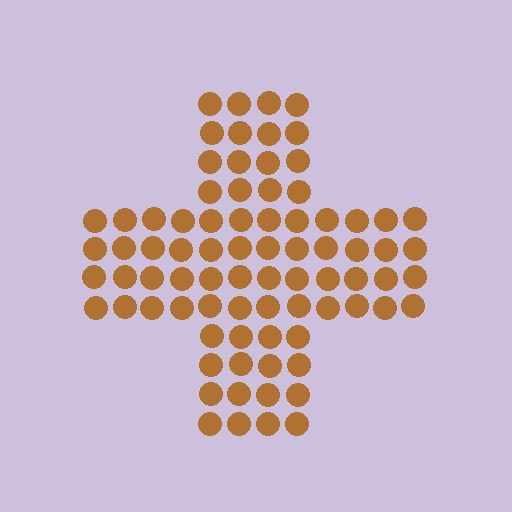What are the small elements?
The small elements are circles.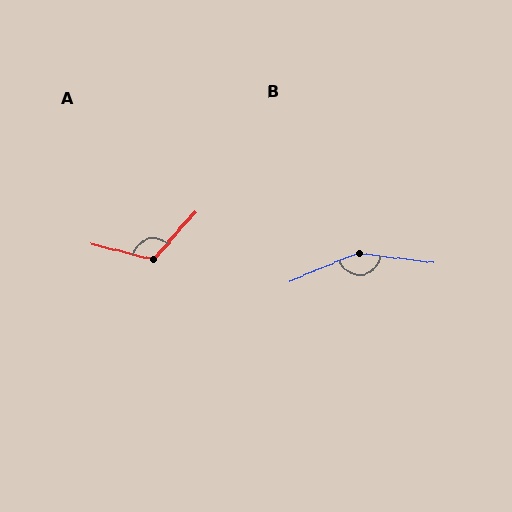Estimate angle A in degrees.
Approximately 117 degrees.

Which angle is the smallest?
A, at approximately 117 degrees.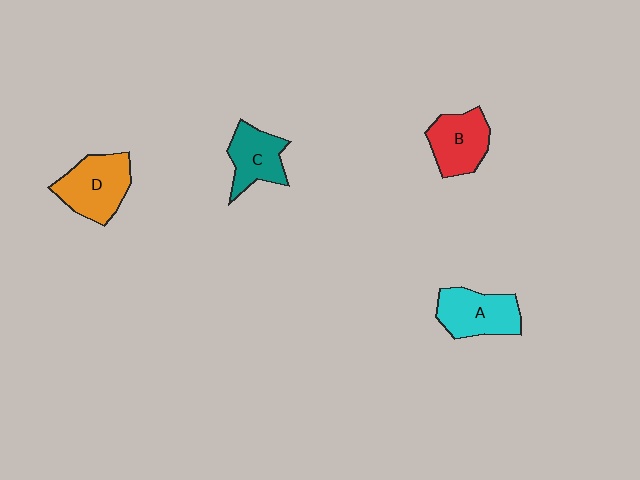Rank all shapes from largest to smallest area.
From largest to smallest: D (orange), A (cyan), B (red), C (teal).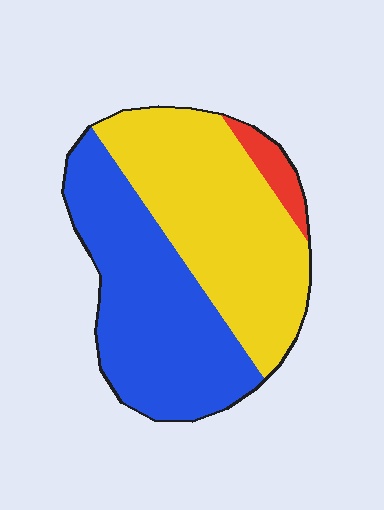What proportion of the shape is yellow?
Yellow takes up about one half (1/2) of the shape.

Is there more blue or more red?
Blue.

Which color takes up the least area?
Red, at roughly 5%.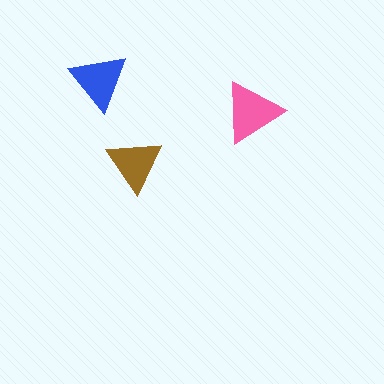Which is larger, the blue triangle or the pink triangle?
The pink one.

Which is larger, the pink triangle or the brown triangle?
The pink one.